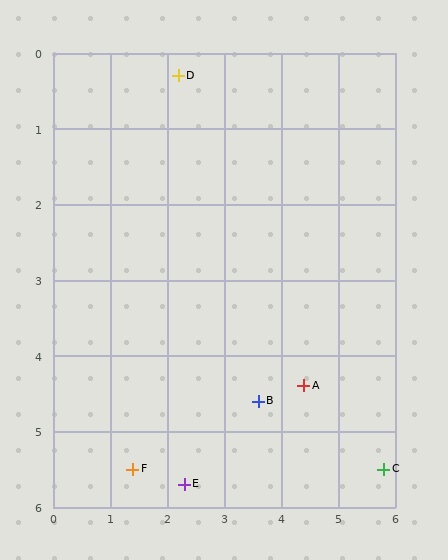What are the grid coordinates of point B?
Point B is at approximately (3.6, 4.6).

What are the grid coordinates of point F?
Point F is at approximately (1.4, 5.5).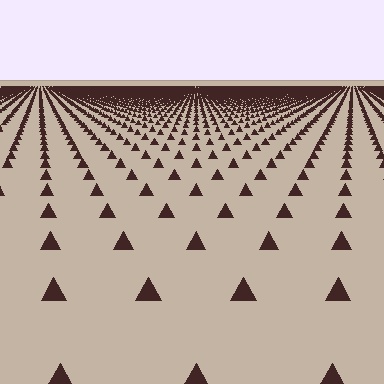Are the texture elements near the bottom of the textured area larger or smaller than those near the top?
Larger. Near the bottom, elements are closer to the viewer and appear at a bigger on-screen size.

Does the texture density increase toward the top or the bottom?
Density increases toward the top.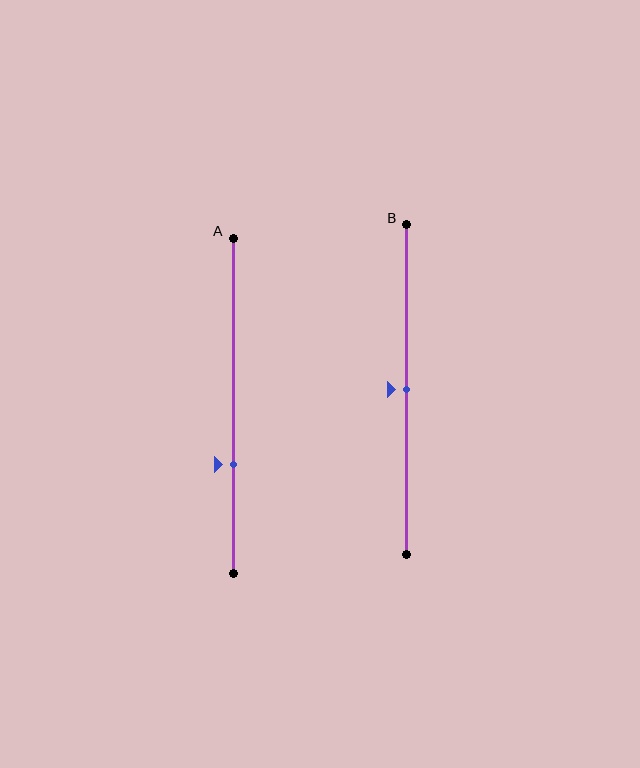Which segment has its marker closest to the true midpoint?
Segment B has its marker closest to the true midpoint.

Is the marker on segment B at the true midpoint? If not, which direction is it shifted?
Yes, the marker on segment B is at the true midpoint.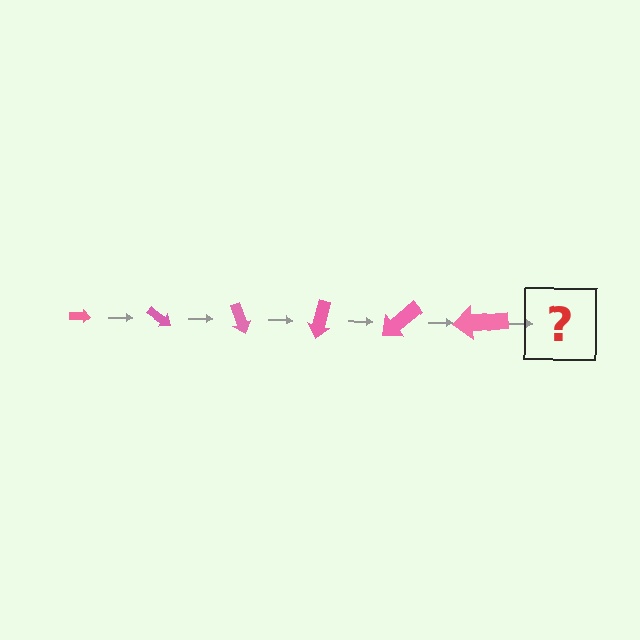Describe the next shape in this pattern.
It should be an arrow, larger than the previous one and rotated 210 degrees from the start.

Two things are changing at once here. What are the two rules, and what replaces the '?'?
The two rules are that the arrow grows larger each step and it rotates 35 degrees each step. The '?' should be an arrow, larger than the previous one and rotated 210 degrees from the start.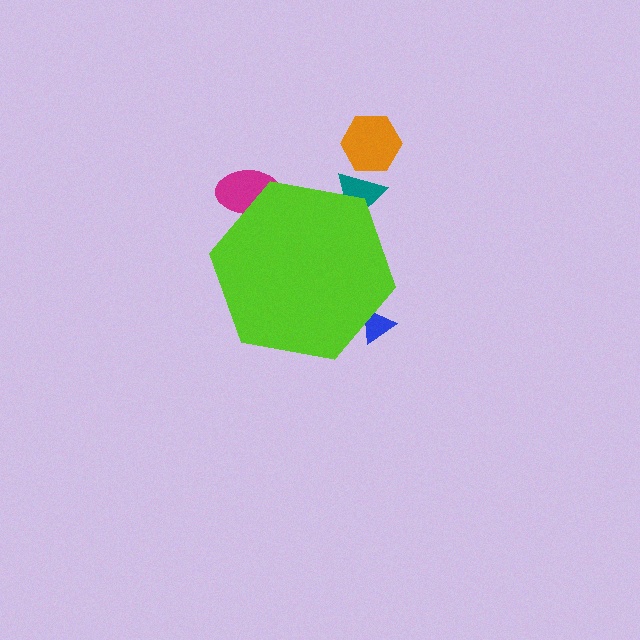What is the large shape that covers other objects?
A lime hexagon.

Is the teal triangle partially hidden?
Yes, the teal triangle is partially hidden behind the lime hexagon.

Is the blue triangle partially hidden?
Yes, the blue triangle is partially hidden behind the lime hexagon.